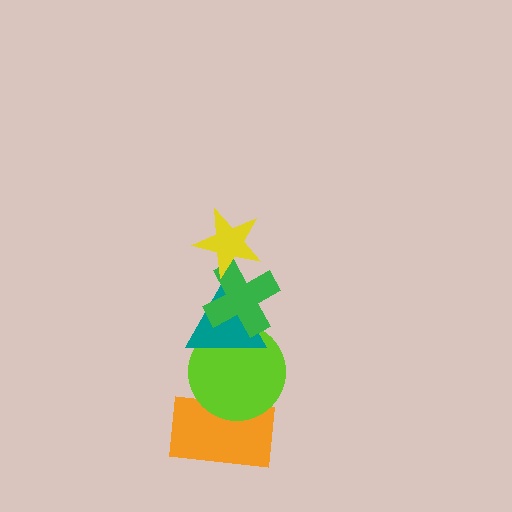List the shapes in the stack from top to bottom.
From top to bottom: the yellow star, the green cross, the teal triangle, the lime circle, the orange rectangle.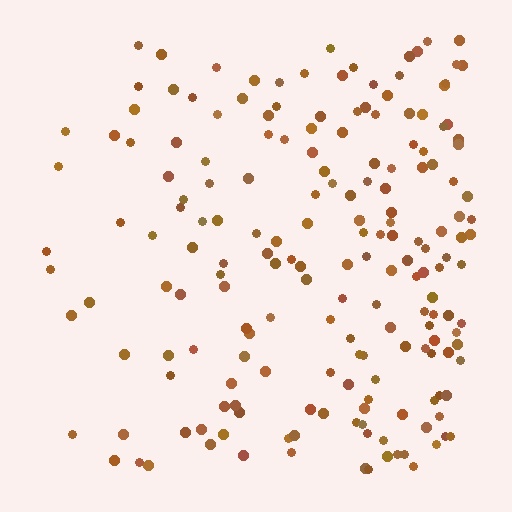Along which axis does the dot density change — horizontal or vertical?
Horizontal.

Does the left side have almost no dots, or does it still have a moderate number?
Still a moderate number, just noticeably fewer than the right.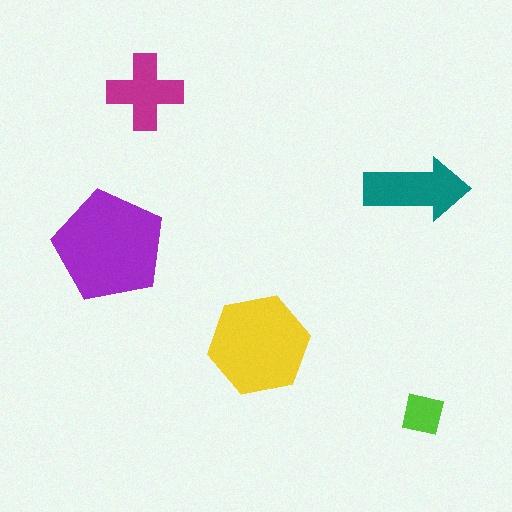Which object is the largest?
The purple pentagon.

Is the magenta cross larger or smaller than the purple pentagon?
Smaller.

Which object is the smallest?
The lime square.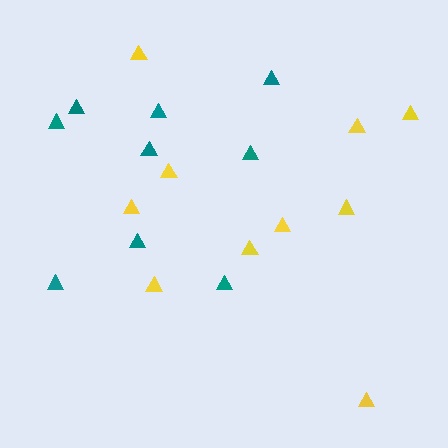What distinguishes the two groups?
There are 2 groups: one group of yellow triangles (10) and one group of teal triangles (9).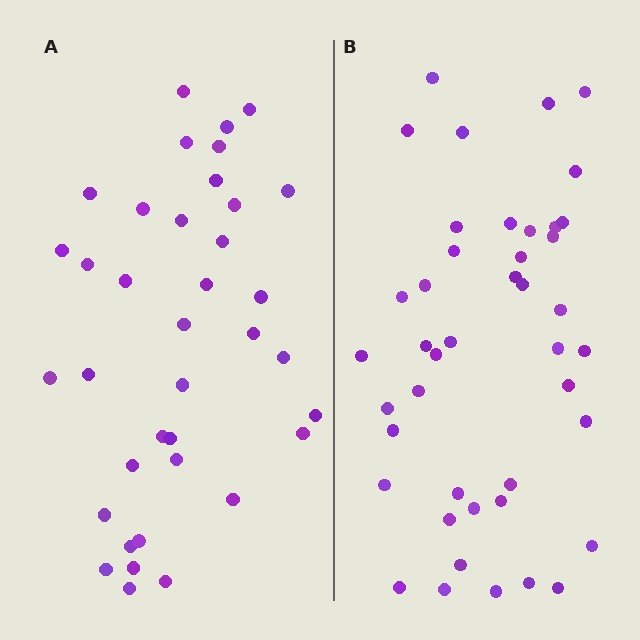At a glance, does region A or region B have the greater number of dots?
Region B (the right region) has more dots.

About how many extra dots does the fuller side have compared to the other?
Region B has about 6 more dots than region A.